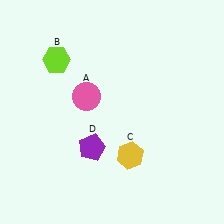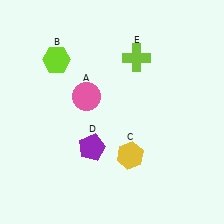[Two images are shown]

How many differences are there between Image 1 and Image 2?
There is 1 difference between the two images.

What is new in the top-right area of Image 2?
A lime cross (E) was added in the top-right area of Image 2.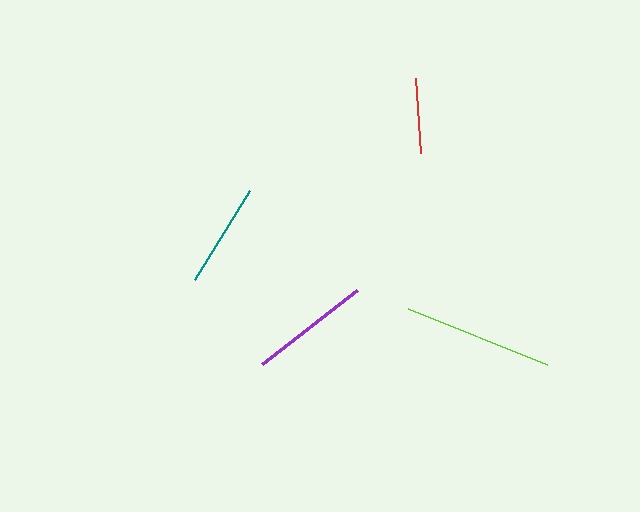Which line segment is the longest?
The lime line is the longest at approximately 149 pixels.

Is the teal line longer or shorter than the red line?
The teal line is longer than the red line.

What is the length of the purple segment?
The purple segment is approximately 121 pixels long.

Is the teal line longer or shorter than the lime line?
The lime line is longer than the teal line.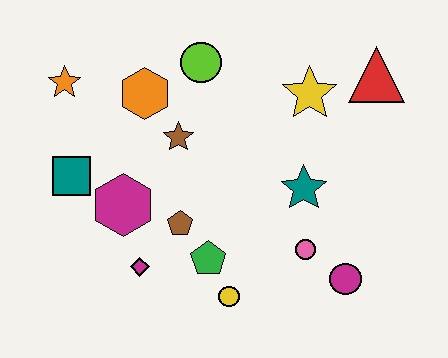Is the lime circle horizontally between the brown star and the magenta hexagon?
No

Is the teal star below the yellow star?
Yes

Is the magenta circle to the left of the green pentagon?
No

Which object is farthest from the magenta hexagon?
The red triangle is farthest from the magenta hexagon.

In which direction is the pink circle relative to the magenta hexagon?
The pink circle is to the right of the magenta hexagon.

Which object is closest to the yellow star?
The red triangle is closest to the yellow star.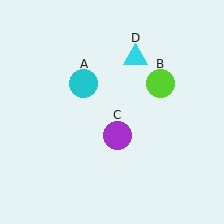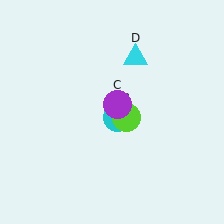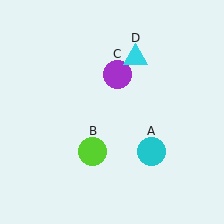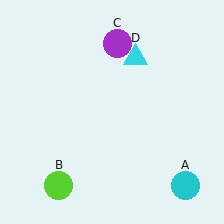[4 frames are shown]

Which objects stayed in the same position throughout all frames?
Cyan triangle (object D) remained stationary.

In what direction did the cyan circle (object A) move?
The cyan circle (object A) moved down and to the right.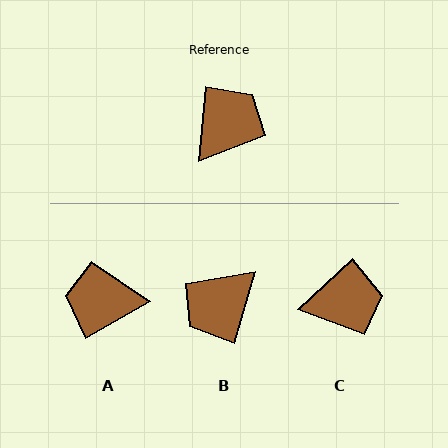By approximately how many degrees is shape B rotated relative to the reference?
Approximately 168 degrees counter-clockwise.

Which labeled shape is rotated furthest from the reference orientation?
B, about 168 degrees away.